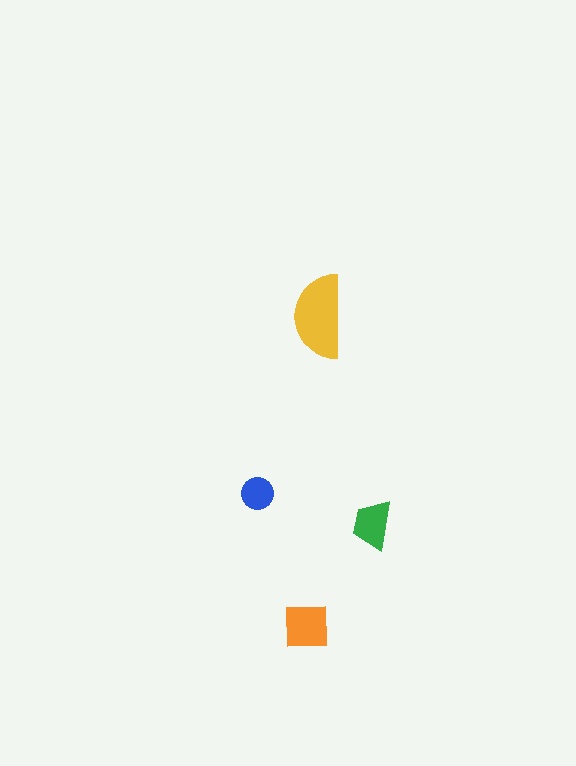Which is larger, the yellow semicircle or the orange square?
The yellow semicircle.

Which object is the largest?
The yellow semicircle.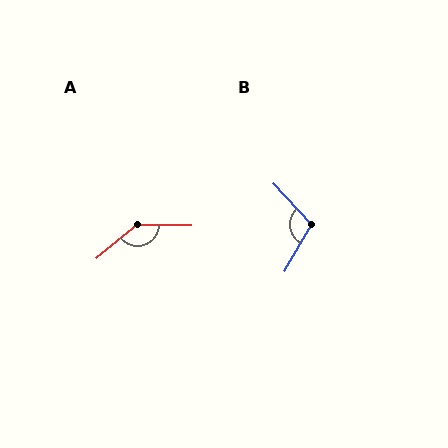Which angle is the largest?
A, at approximately 139 degrees.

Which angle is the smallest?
B, at approximately 107 degrees.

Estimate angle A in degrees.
Approximately 139 degrees.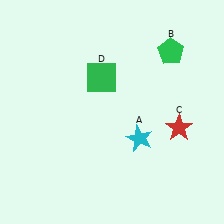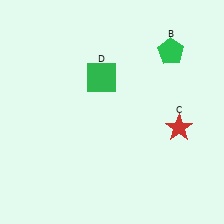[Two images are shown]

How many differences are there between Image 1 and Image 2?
There is 1 difference between the two images.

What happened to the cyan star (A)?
The cyan star (A) was removed in Image 2. It was in the bottom-right area of Image 1.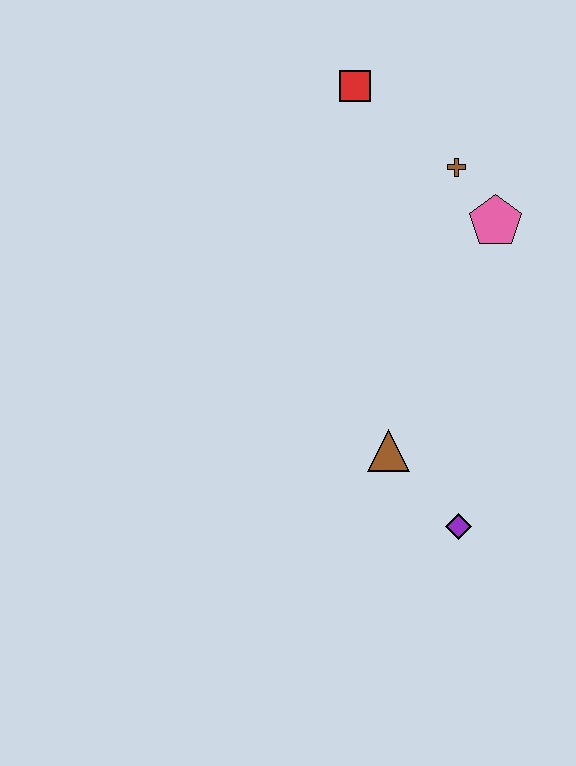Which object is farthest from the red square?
The purple diamond is farthest from the red square.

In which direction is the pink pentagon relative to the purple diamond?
The pink pentagon is above the purple diamond.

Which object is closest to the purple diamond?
The brown triangle is closest to the purple diamond.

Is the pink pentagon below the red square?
Yes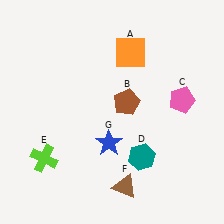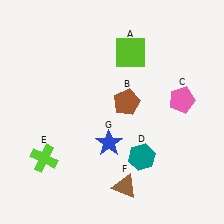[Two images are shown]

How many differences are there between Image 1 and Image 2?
There is 1 difference between the two images.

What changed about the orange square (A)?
In Image 1, A is orange. In Image 2, it changed to lime.